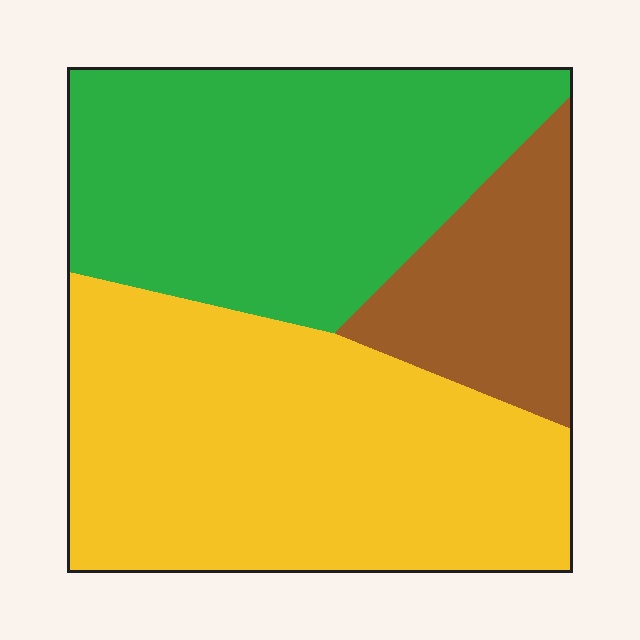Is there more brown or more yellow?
Yellow.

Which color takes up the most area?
Yellow, at roughly 45%.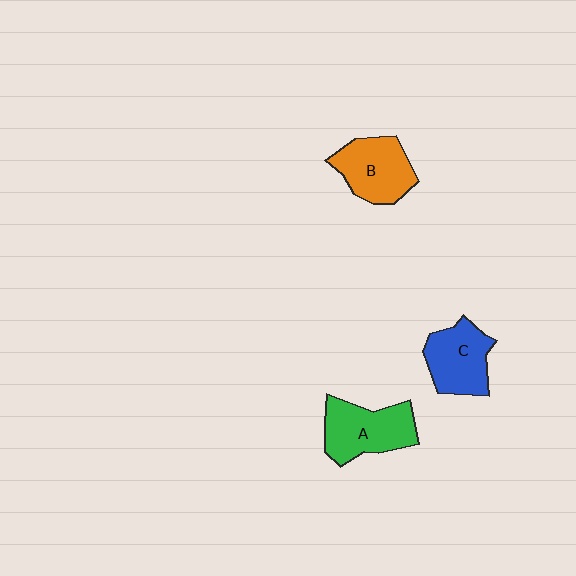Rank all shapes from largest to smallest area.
From largest to smallest: A (green), B (orange), C (blue).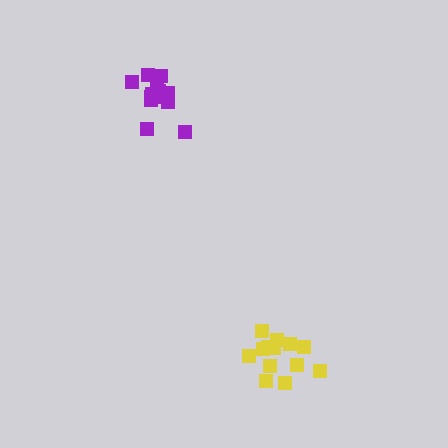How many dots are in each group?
Group 1: 14 dots, Group 2: 13 dots (27 total).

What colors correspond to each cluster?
The clusters are colored: purple, yellow.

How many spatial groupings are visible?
There are 2 spatial groupings.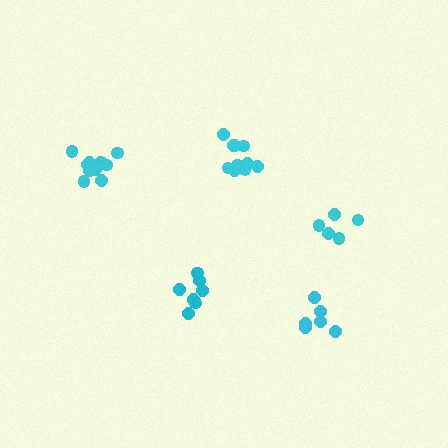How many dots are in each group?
Group 1: 7 dots, Group 2: 6 dots, Group 3: 10 dots, Group 4: 11 dots, Group 5: 5 dots (39 total).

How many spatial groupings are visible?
There are 5 spatial groupings.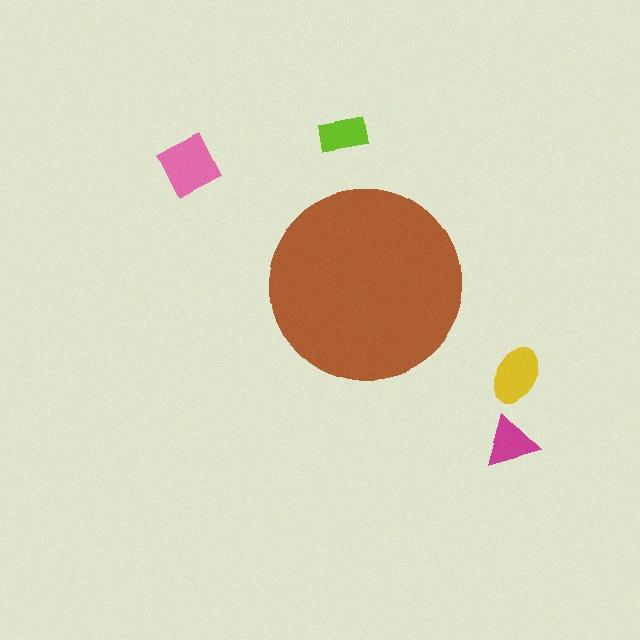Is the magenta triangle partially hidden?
No, the magenta triangle is fully visible.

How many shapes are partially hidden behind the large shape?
0 shapes are partially hidden.